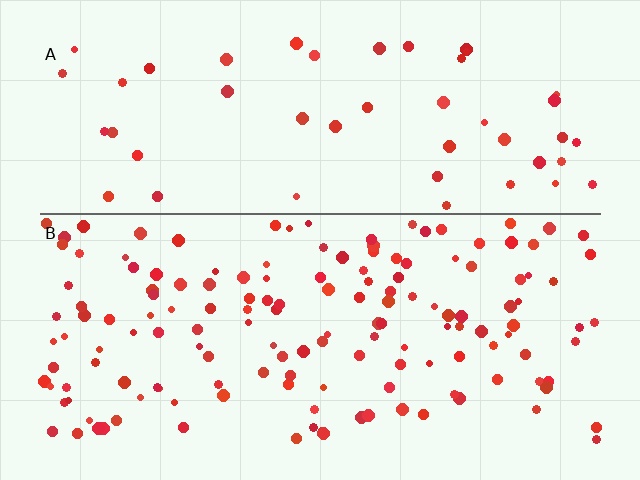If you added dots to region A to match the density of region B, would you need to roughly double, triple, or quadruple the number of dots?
Approximately triple.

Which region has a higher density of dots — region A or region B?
B (the bottom).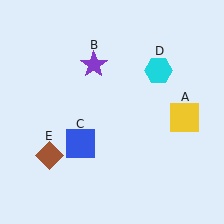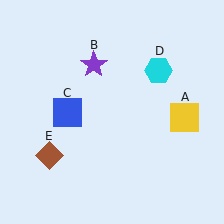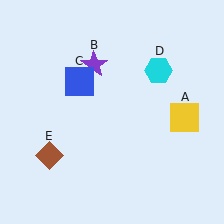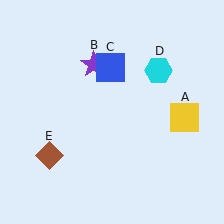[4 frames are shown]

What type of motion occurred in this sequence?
The blue square (object C) rotated clockwise around the center of the scene.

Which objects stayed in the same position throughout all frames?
Yellow square (object A) and purple star (object B) and cyan hexagon (object D) and brown diamond (object E) remained stationary.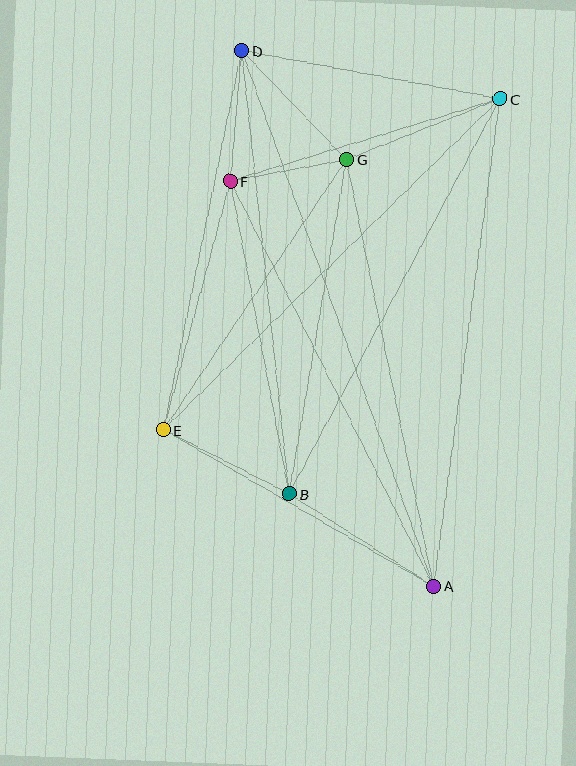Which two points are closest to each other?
Points F and G are closest to each other.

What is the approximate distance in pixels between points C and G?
The distance between C and G is approximately 165 pixels.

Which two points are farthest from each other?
Points A and D are farthest from each other.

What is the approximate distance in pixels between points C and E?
The distance between C and E is approximately 472 pixels.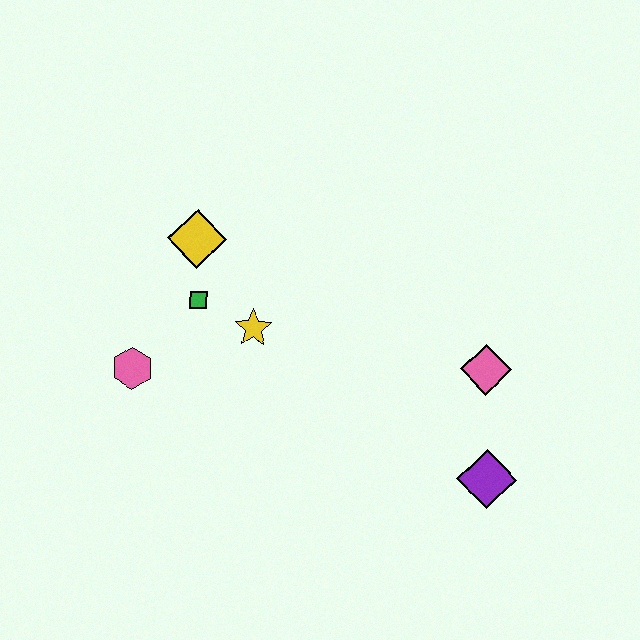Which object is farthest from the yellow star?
The purple diamond is farthest from the yellow star.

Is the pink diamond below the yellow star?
Yes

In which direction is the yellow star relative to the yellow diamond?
The yellow star is below the yellow diamond.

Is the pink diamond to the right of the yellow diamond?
Yes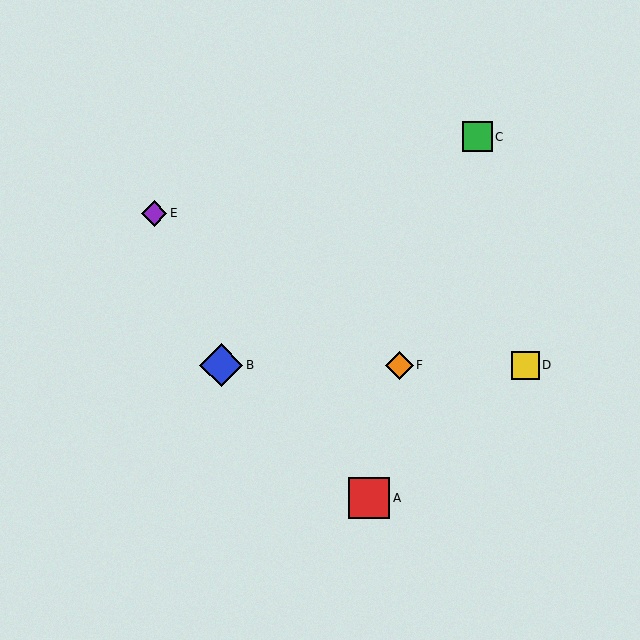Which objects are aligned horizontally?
Objects B, D, F are aligned horizontally.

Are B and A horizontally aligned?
No, B is at y≈365 and A is at y≈498.